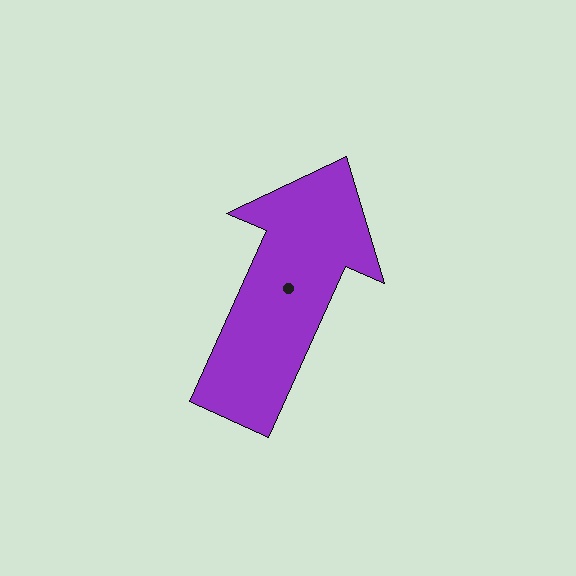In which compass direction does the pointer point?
Northeast.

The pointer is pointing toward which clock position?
Roughly 1 o'clock.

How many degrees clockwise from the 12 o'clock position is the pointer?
Approximately 24 degrees.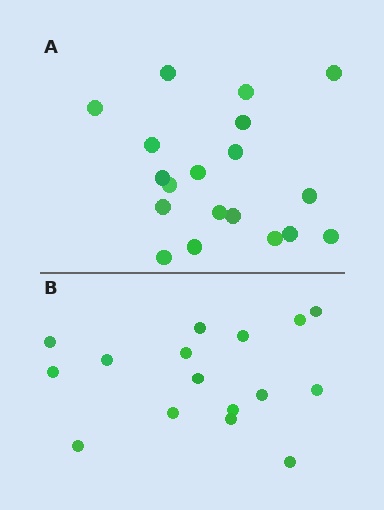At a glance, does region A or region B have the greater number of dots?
Region A (the top region) has more dots.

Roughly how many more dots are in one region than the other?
Region A has just a few more — roughly 2 or 3 more dots than region B.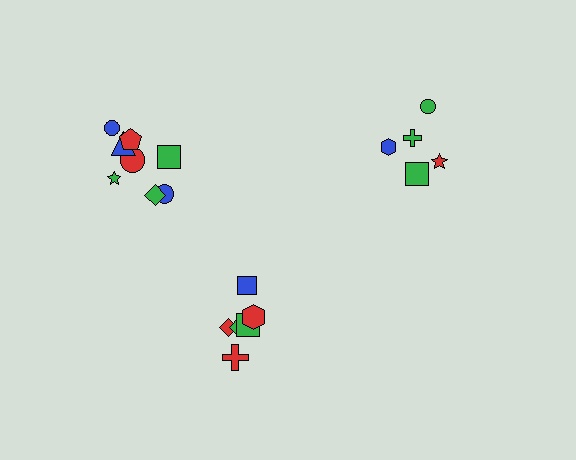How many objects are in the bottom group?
There are 6 objects.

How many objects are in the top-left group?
There are 8 objects.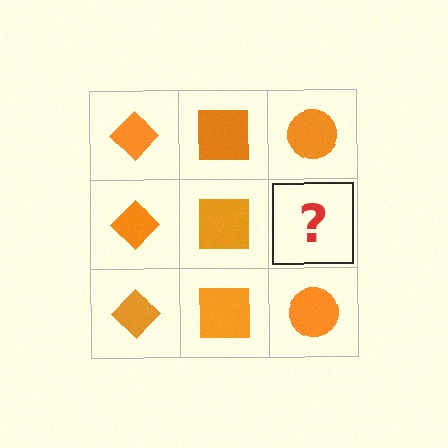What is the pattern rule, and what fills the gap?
The rule is that each column has a consistent shape. The gap should be filled with an orange circle.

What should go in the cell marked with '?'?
The missing cell should contain an orange circle.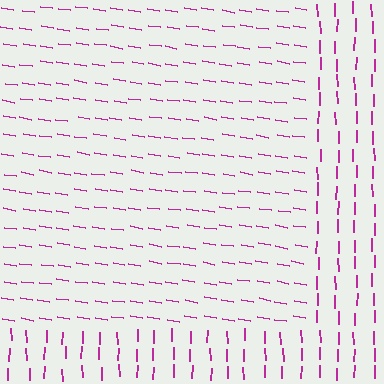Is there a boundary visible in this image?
Yes, there is a texture boundary formed by a change in line orientation.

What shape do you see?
I see a rectangle.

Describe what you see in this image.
The image is filled with small magenta line segments. A rectangle region in the image has lines oriented differently from the surrounding lines, creating a visible texture boundary.